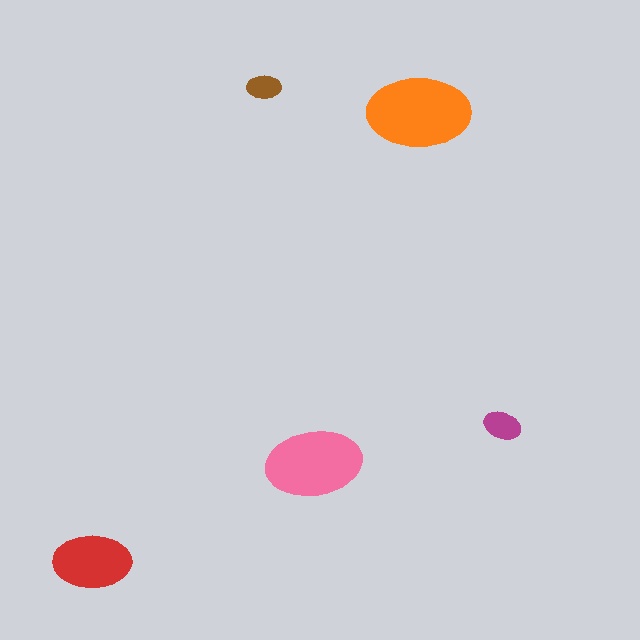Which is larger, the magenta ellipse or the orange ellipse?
The orange one.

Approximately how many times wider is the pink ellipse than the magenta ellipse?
About 2.5 times wider.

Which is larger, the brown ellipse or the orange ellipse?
The orange one.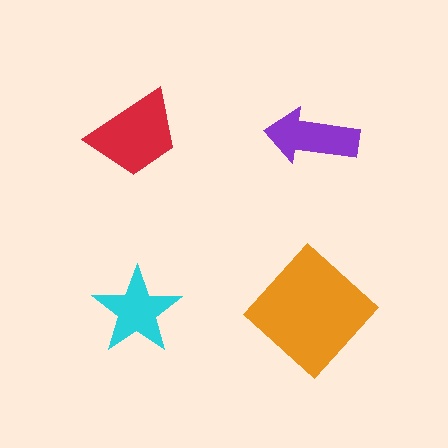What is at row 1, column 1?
A red trapezoid.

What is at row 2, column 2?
An orange diamond.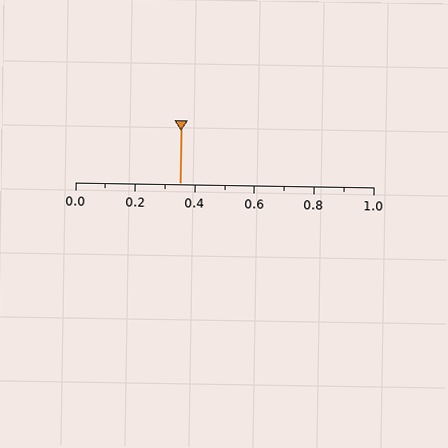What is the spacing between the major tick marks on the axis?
The major ticks are spaced 0.2 apart.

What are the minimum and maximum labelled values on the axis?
The axis runs from 0.0 to 1.0.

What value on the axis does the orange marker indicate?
The marker indicates approximately 0.35.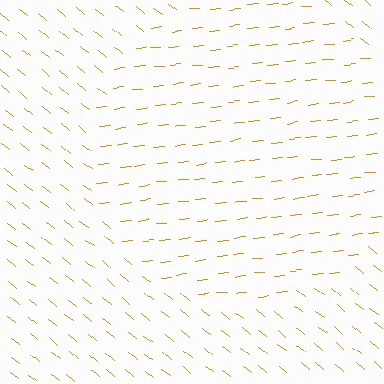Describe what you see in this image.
The image is filled with small orange line segments. A circle region in the image has lines oriented differently from the surrounding lines, creating a visible texture boundary.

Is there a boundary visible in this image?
Yes, there is a texture boundary formed by a change in line orientation.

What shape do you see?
I see a circle.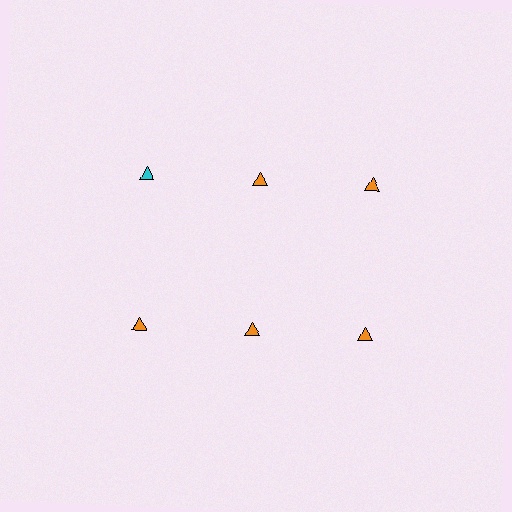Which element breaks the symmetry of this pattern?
The cyan triangle in the top row, leftmost column breaks the symmetry. All other shapes are orange triangles.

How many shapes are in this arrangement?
There are 6 shapes arranged in a grid pattern.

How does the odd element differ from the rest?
It has a different color: cyan instead of orange.